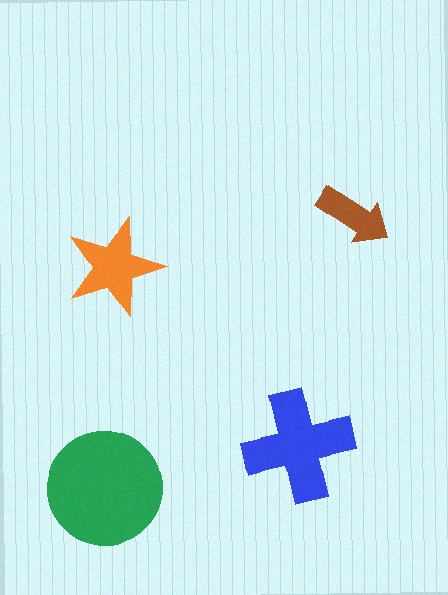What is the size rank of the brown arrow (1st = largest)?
4th.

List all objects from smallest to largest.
The brown arrow, the orange star, the blue cross, the green circle.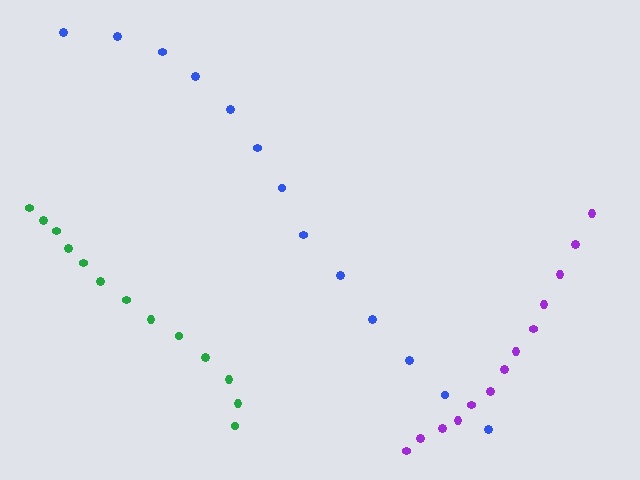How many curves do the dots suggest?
There are 3 distinct paths.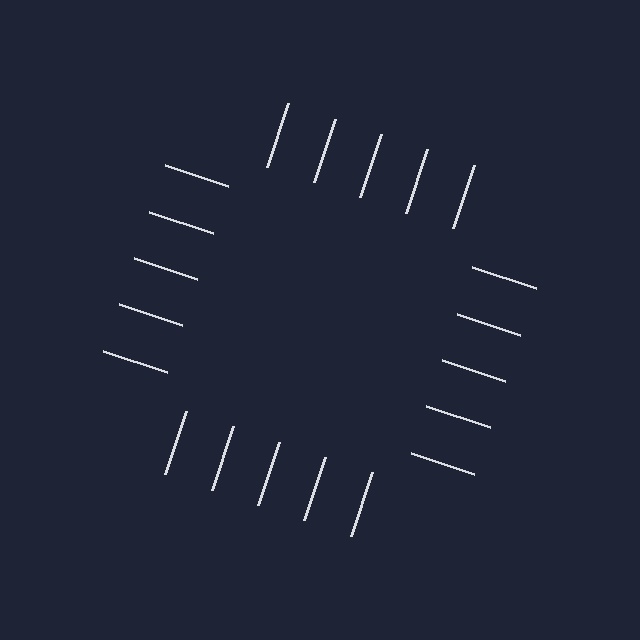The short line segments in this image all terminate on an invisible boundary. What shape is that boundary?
An illusory square — the line segments terminate on its edges but no continuous stroke is drawn.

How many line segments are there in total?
20 — 5 along each of the 4 edges.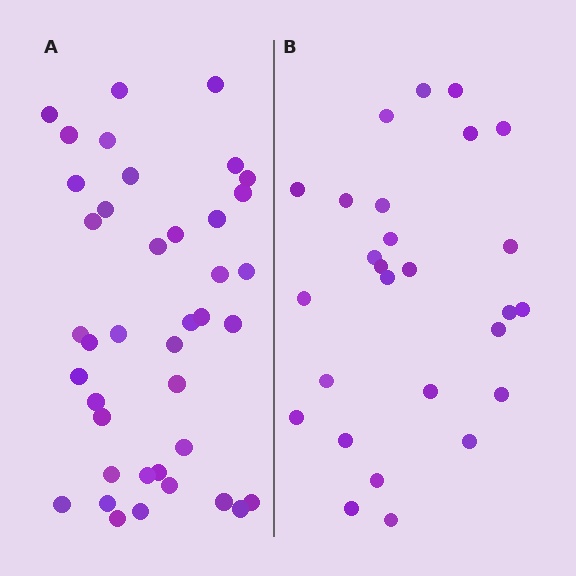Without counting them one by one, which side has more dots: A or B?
Region A (the left region) has more dots.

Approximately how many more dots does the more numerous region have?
Region A has approximately 15 more dots than region B.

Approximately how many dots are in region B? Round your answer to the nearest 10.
About 30 dots. (The exact count is 27, which rounds to 30.)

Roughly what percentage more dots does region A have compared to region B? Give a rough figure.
About 50% more.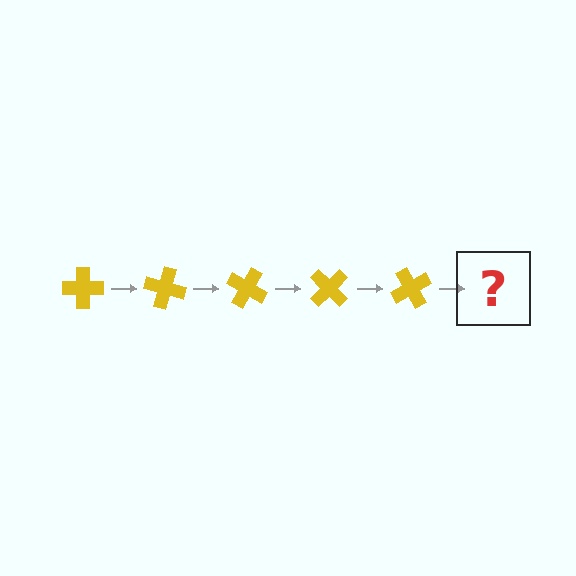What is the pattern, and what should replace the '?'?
The pattern is that the cross rotates 15 degrees each step. The '?' should be a yellow cross rotated 75 degrees.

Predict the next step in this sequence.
The next step is a yellow cross rotated 75 degrees.